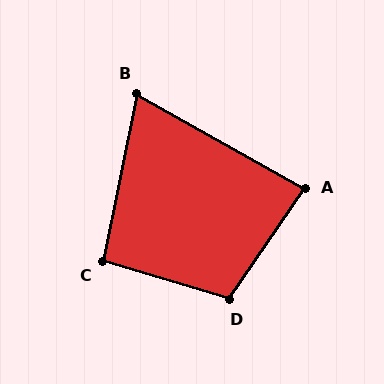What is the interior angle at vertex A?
Approximately 85 degrees (acute).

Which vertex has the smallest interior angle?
B, at approximately 72 degrees.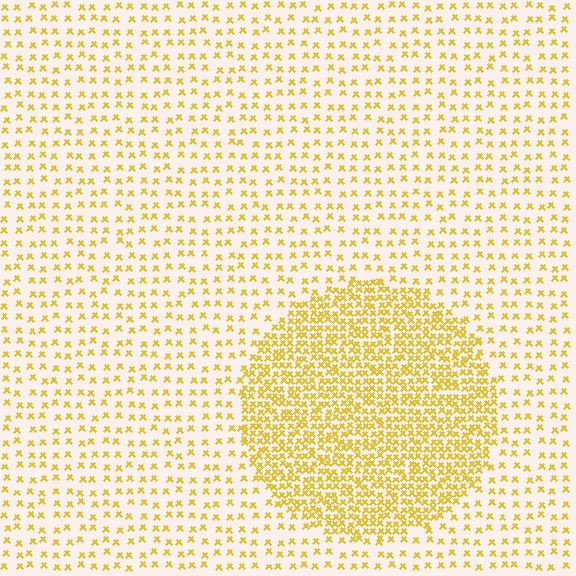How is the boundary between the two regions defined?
The boundary is defined by a change in element density (approximately 2.7x ratio). All elements are the same color, size, and shape.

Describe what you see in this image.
The image contains small yellow elements arranged at two different densities. A circle-shaped region is visible where the elements are more densely packed than the surrounding area.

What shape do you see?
I see a circle.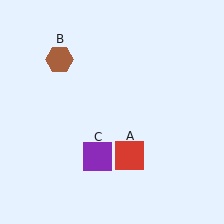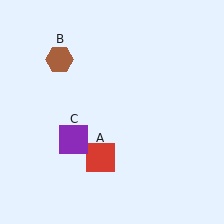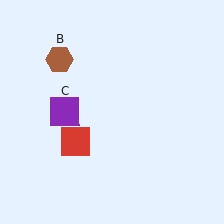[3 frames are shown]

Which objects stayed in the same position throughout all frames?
Brown hexagon (object B) remained stationary.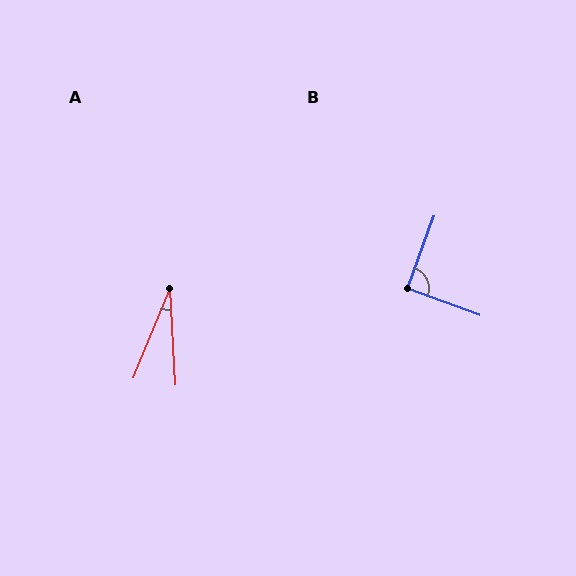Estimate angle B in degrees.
Approximately 90 degrees.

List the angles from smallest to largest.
A (26°), B (90°).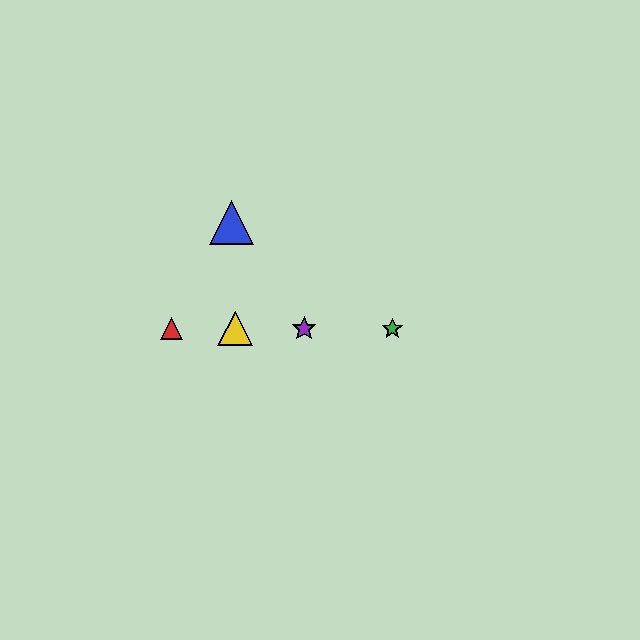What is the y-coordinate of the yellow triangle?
The yellow triangle is at y≈329.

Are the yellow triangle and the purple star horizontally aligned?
Yes, both are at y≈329.